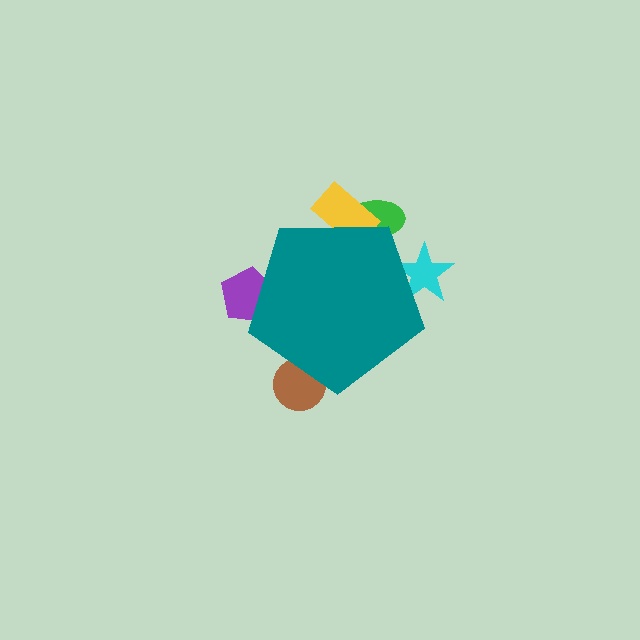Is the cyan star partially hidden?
Yes, the cyan star is partially hidden behind the teal pentagon.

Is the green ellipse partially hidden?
Yes, the green ellipse is partially hidden behind the teal pentagon.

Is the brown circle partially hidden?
Yes, the brown circle is partially hidden behind the teal pentagon.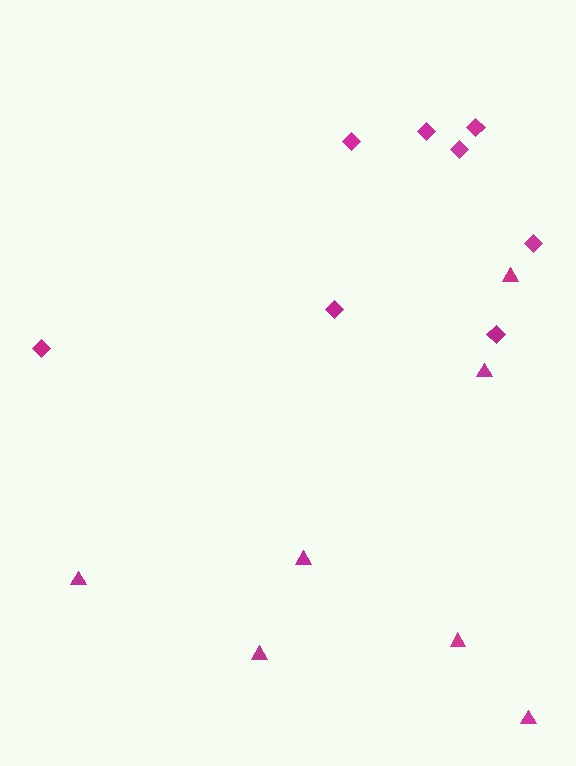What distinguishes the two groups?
There are 2 groups: one group of triangles (7) and one group of diamonds (8).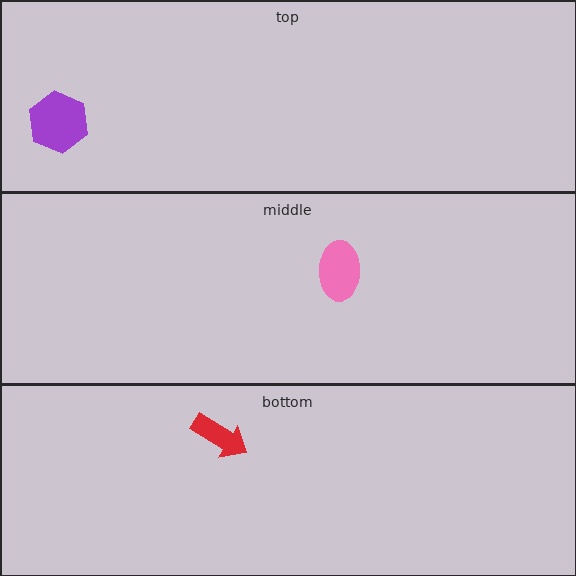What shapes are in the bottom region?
The red arrow.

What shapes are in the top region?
The purple hexagon.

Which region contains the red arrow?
The bottom region.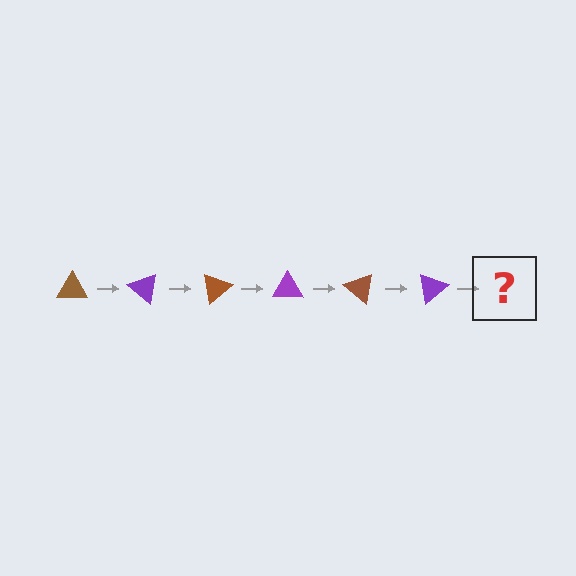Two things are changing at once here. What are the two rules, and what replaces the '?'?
The two rules are that it rotates 40 degrees each step and the color cycles through brown and purple. The '?' should be a brown triangle, rotated 240 degrees from the start.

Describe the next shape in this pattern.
It should be a brown triangle, rotated 240 degrees from the start.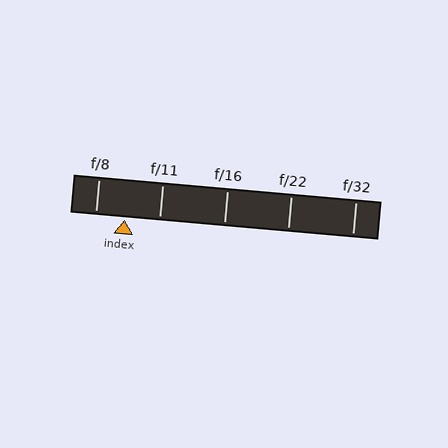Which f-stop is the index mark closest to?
The index mark is closest to f/8.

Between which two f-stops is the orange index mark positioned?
The index mark is between f/8 and f/11.